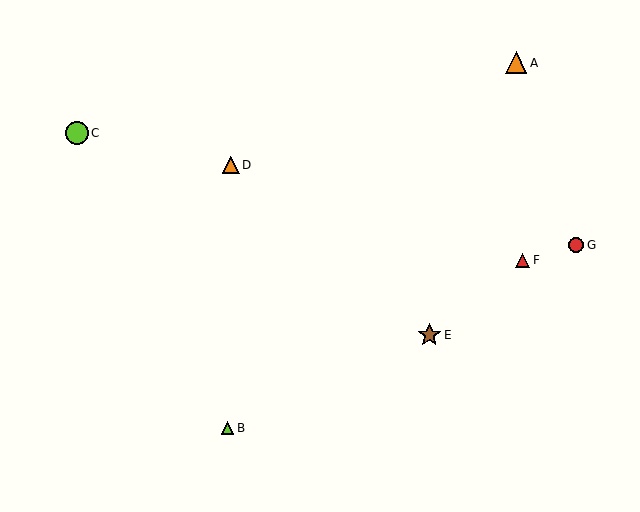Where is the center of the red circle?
The center of the red circle is at (576, 245).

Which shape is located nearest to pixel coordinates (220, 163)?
The orange triangle (labeled D) at (231, 165) is nearest to that location.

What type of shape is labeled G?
Shape G is a red circle.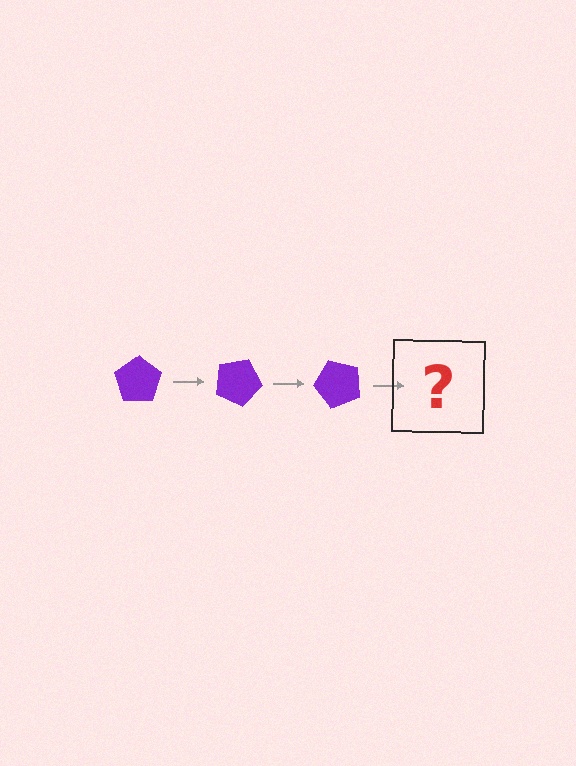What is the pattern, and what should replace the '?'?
The pattern is that the pentagon rotates 25 degrees each step. The '?' should be a purple pentagon rotated 75 degrees.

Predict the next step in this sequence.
The next step is a purple pentagon rotated 75 degrees.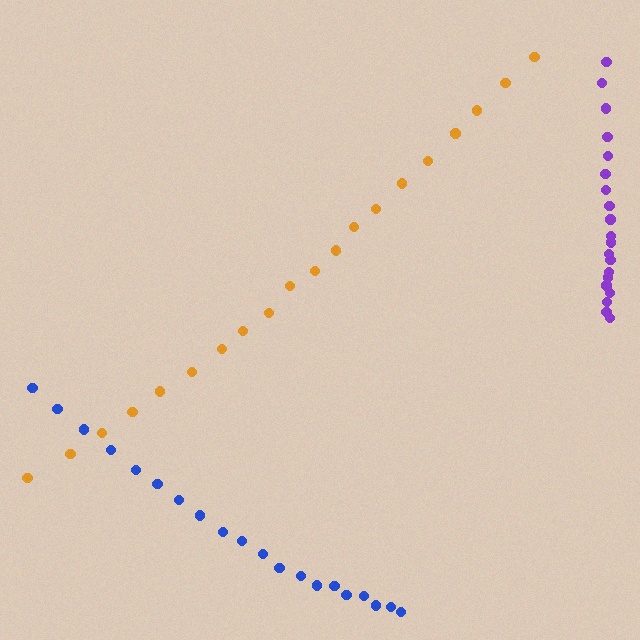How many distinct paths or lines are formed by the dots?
There are 3 distinct paths.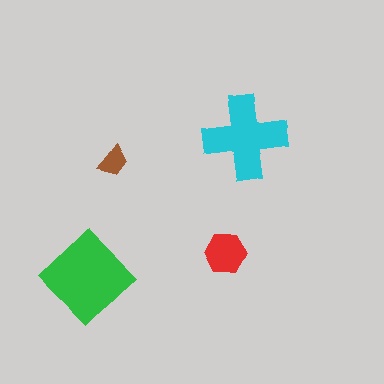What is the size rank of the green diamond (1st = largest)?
1st.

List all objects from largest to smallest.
The green diamond, the cyan cross, the red hexagon, the brown trapezoid.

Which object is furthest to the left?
The green diamond is leftmost.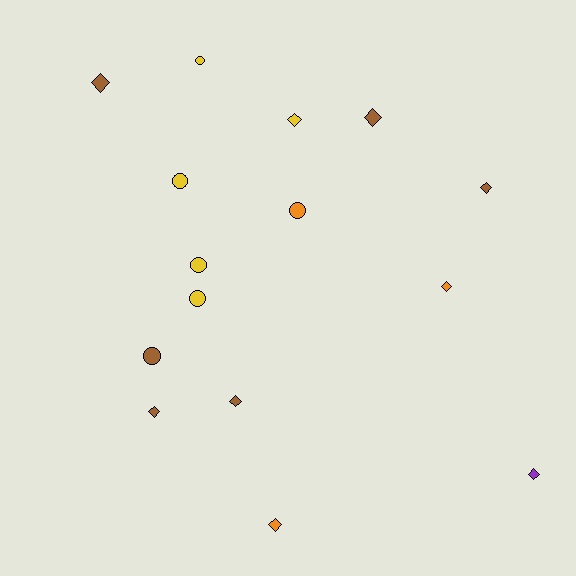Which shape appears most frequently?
Diamond, with 9 objects.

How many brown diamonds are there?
There are 5 brown diamonds.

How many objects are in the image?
There are 15 objects.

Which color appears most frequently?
Brown, with 6 objects.